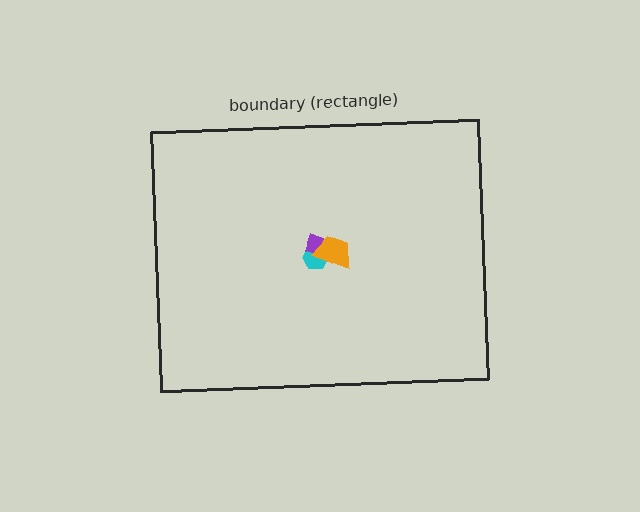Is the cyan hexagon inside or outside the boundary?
Inside.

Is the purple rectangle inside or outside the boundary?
Inside.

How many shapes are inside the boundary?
3 inside, 0 outside.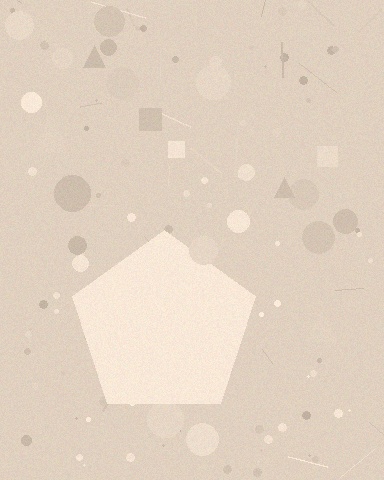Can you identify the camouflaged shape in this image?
The camouflaged shape is a pentagon.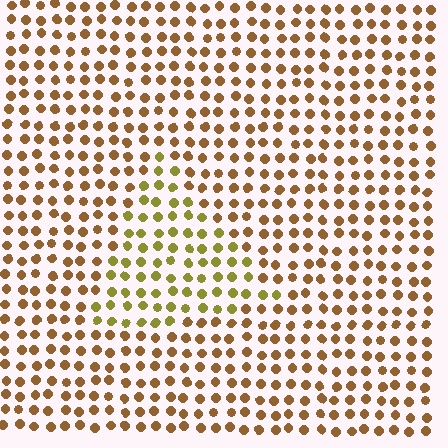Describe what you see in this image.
The image is filled with small brown elements in a uniform arrangement. A triangle-shaped region is visible where the elements are tinted to a slightly different hue, forming a subtle color boundary.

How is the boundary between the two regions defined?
The boundary is defined purely by a slight shift in hue (about 34 degrees). Spacing, size, and orientation are identical on both sides.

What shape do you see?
I see a triangle.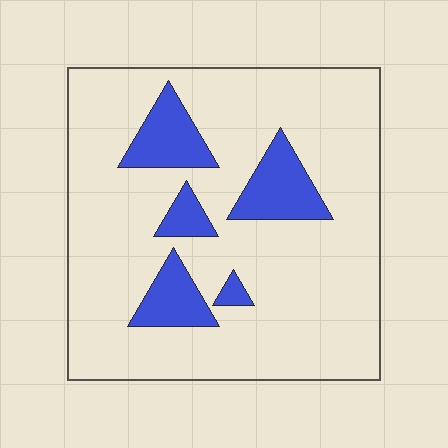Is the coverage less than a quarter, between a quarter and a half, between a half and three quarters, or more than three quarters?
Less than a quarter.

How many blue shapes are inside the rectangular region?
5.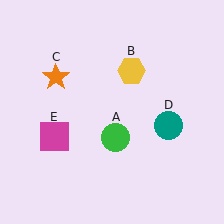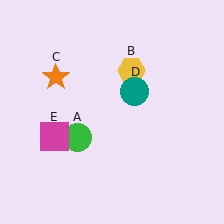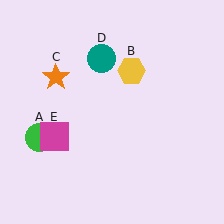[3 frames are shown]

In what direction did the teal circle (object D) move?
The teal circle (object D) moved up and to the left.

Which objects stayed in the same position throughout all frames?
Yellow hexagon (object B) and orange star (object C) and magenta square (object E) remained stationary.